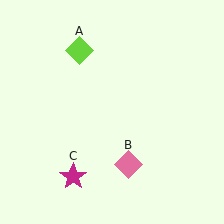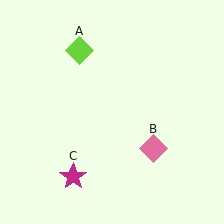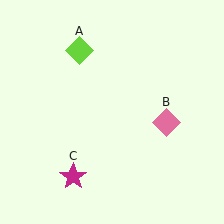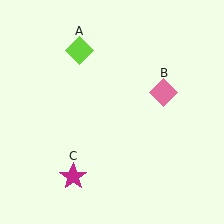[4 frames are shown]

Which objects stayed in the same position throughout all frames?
Lime diamond (object A) and magenta star (object C) remained stationary.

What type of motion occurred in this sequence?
The pink diamond (object B) rotated counterclockwise around the center of the scene.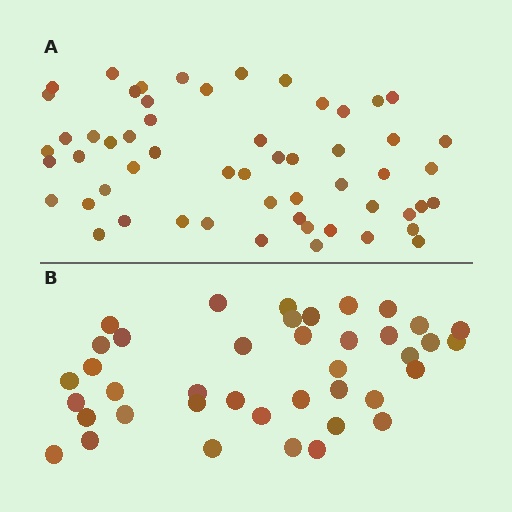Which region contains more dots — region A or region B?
Region A (the top region) has more dots.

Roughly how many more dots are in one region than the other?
Region A has approximately 15 more dots than region B.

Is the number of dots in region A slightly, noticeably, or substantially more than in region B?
Region A has noticeably more, but not dramatically so. The ratio is roughly 1.4 to 1.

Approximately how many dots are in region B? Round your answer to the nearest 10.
About 40 dots.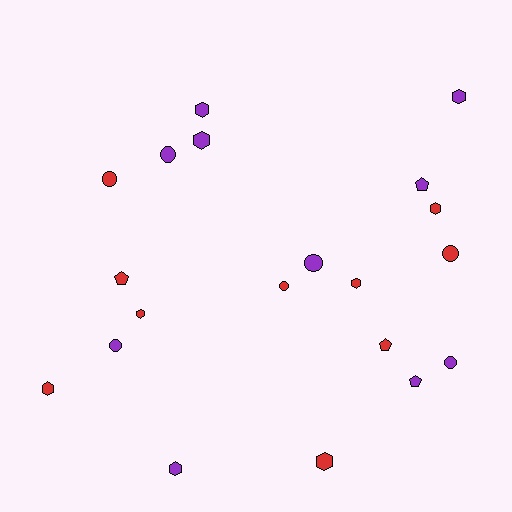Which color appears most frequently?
Purple, with 10 objects.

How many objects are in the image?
There are 20 objects.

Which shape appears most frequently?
Hexagon, with 9 objects.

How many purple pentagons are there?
There are 2 purple pentagons.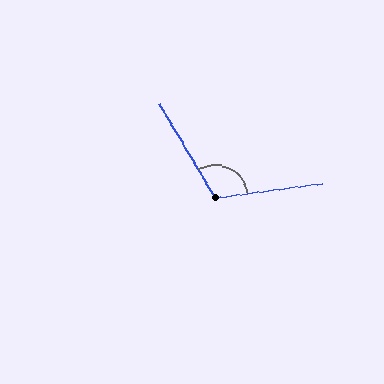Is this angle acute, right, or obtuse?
It is obtuse.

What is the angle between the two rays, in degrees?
Approximately 113 degrees.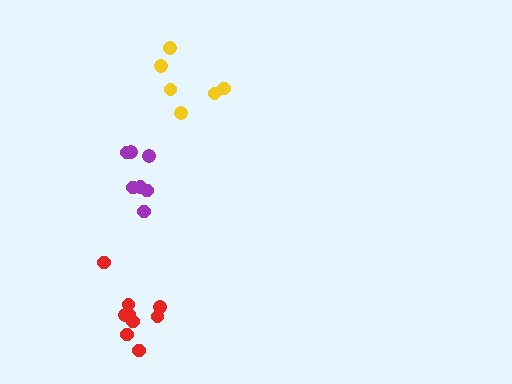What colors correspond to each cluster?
The clusters are colored: yellow, red, purple.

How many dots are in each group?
Group 1: 6 dots, Group 2: 9 dots, Group 3: 7 dots (22 total).